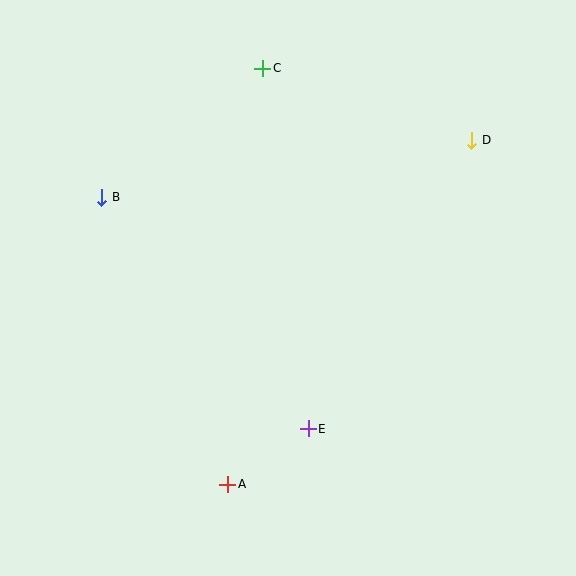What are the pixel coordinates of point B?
Point B is at (102, 197).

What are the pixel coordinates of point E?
Point E is at (308, 429).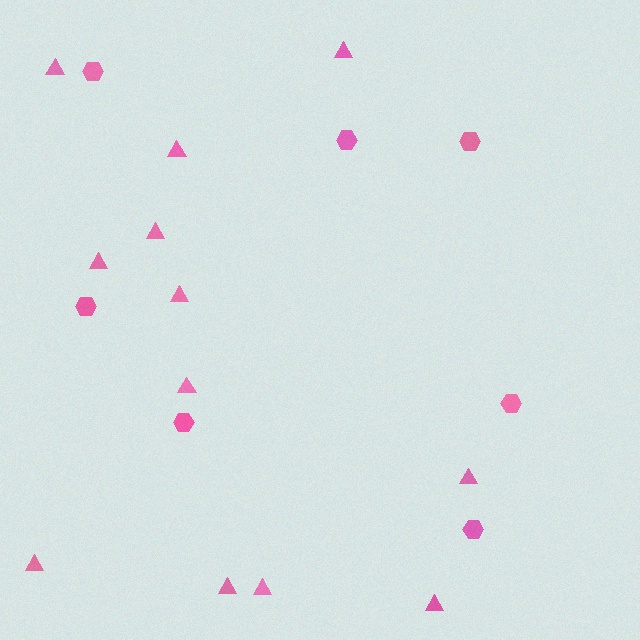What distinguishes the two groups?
There are 2 groups: one group of hexagons (7) and one group of triangles (12).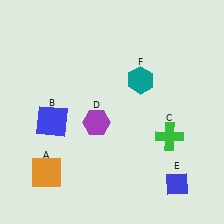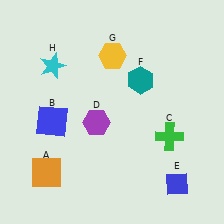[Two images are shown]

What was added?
A yellow hexagon (G), a cyan star (H) were added in Image 2.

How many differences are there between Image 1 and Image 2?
There are 2 differences between the two images.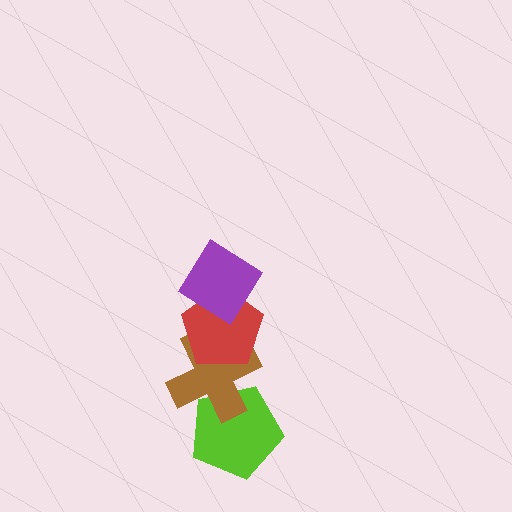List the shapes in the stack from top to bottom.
From top to bottom: the purple diamond, the red pentagon, the brown cross, the lime pentagon.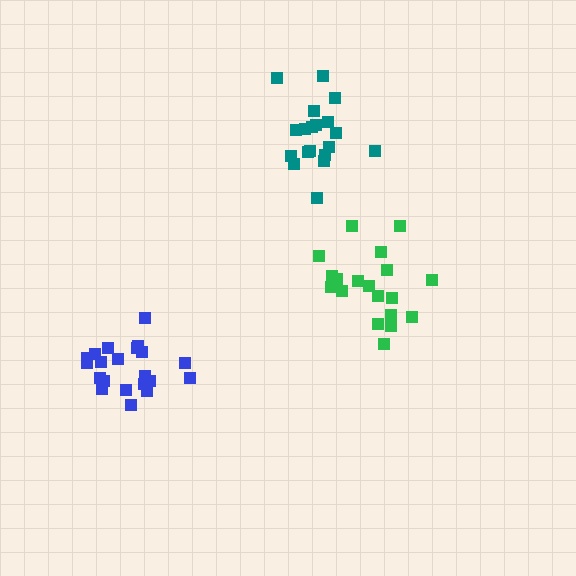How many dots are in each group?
Group 1: 21 dots, Group 2: 19 dots, Group 3: 19 dots (59 total).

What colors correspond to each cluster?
The clusters are colored: blue, teal, green.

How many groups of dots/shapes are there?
There are 3 groups.